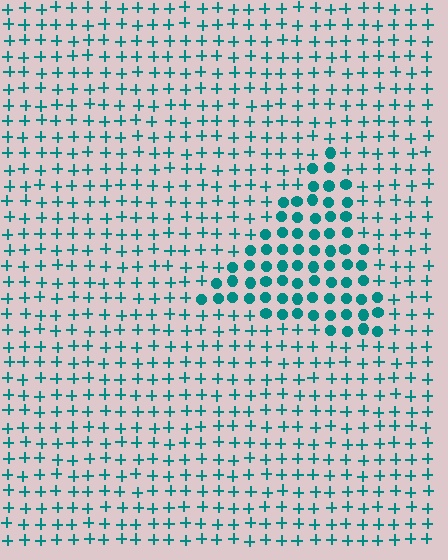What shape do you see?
I see a triangle.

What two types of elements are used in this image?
The image uses circles inside the triangle region and plus signs outside it.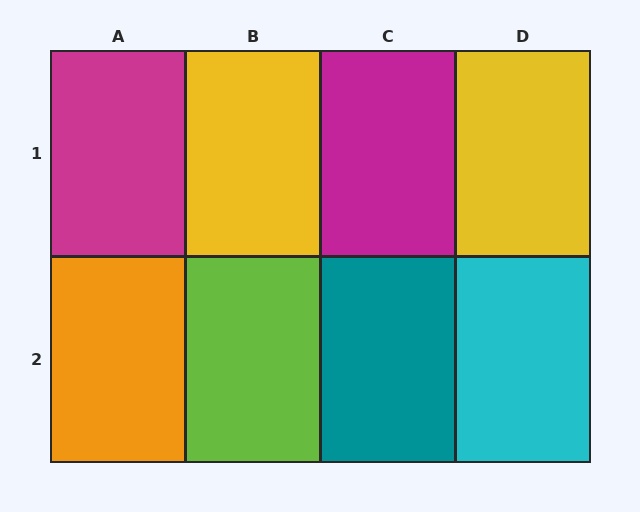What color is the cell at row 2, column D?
Cyan.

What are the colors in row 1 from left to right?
Magenta, yellow, magenta, yellow.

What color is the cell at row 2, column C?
Teal.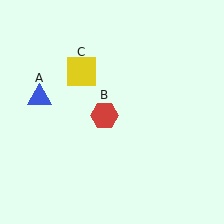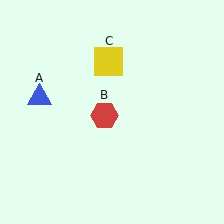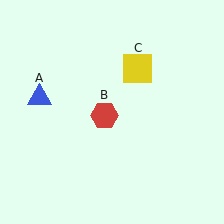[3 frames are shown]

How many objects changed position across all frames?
1 object changed position: yellow square (object C).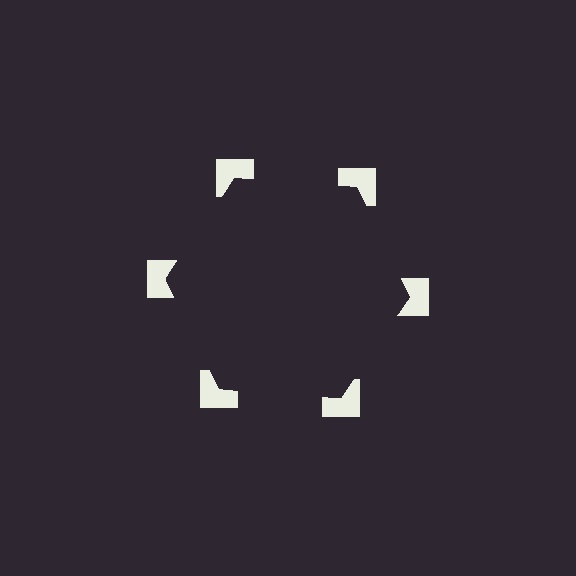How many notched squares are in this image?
There are 6 — one at each vertex of the illusory hexagon.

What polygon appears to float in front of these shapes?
An illusory hexagon — its edges are inferred from the aligned wedge cuts in the notched squares, not physically drawn.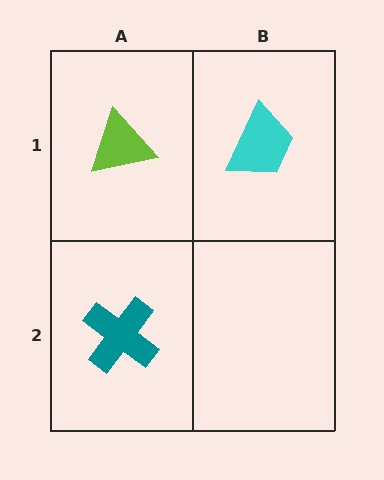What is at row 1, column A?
A lime triangle.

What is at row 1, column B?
A cyan trapezoid.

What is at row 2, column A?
A teal cross.